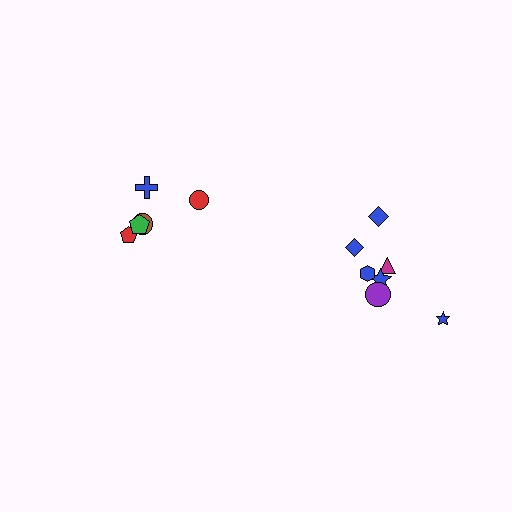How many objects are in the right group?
There are 7 objects.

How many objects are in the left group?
There are 5 objects.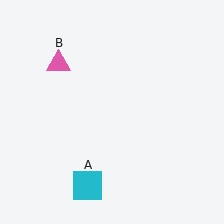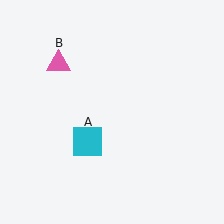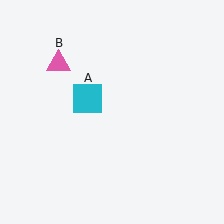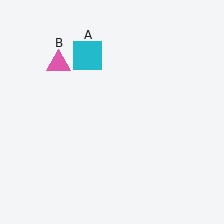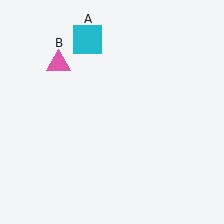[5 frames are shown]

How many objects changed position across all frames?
1 object changed position: cyan square (object A).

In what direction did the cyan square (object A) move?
The cyan square (object A) moved up.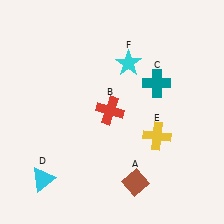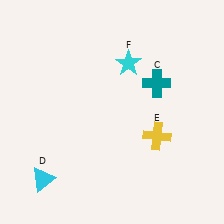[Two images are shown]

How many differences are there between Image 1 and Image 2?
There are 2 differences between the two images.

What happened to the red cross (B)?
The red cross (B) was removed in Image 2. It was in the top-left area of Image 1.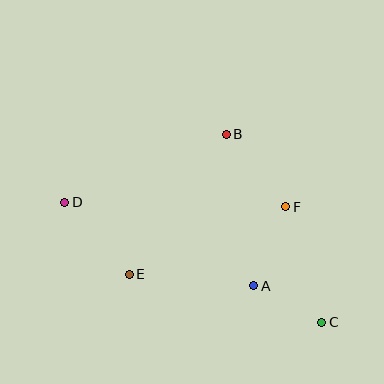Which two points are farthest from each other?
Points C and D are farthest from each other.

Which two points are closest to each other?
Points A and C are closest to each other.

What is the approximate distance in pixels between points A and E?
The distance between A and E is approximately 125 pixels.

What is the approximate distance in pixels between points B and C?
The distance between B and C is approximately 211 pixels.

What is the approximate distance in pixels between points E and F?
The distance between E and F is approximately 170 pixels.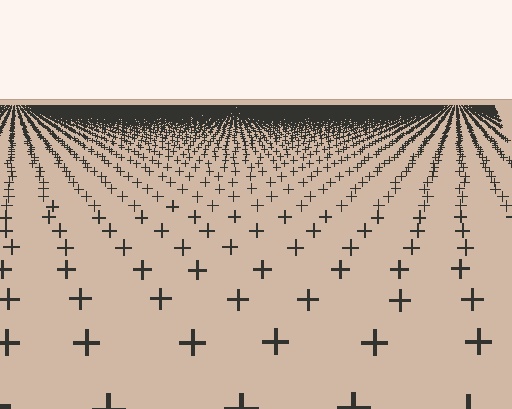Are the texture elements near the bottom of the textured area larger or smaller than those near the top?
Larger. Near the bottom, elements are closer to the viewer and appear at a bigger on-screen size.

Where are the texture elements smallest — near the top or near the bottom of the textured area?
Near the top.